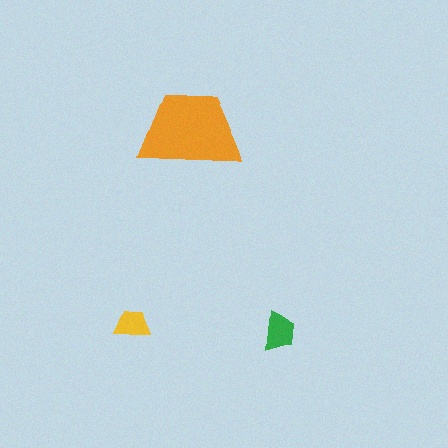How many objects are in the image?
There are 3 objects in the image.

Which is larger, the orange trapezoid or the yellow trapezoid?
The orange one.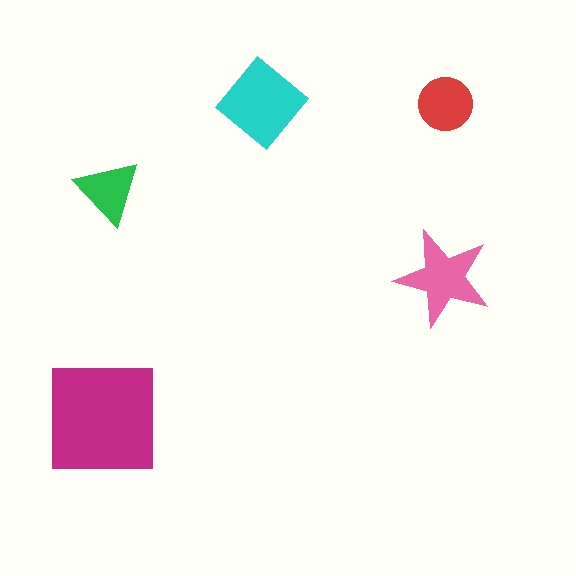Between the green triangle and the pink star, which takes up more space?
The pink star.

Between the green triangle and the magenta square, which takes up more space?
The magenta square.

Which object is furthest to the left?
The magenta square is leftmost.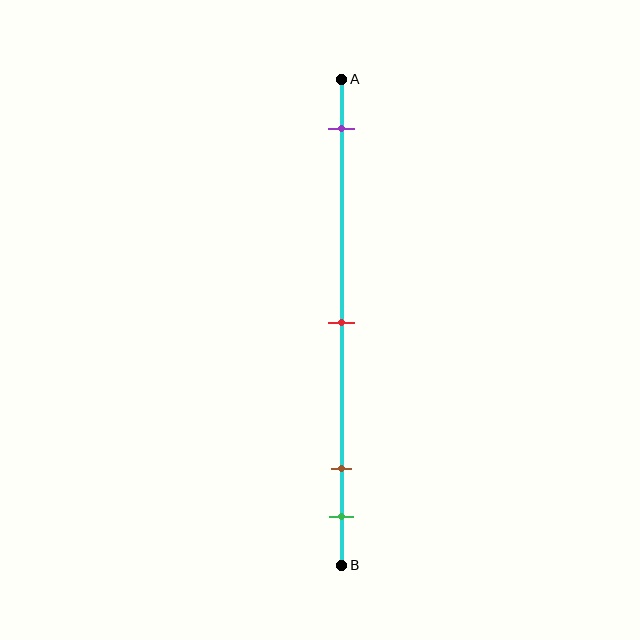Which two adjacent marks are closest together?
The brown and green marks are the closest adjacent pair.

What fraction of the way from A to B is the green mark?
The green mark is approximately 90% (0.9) of the way from A to B.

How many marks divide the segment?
There are 4 marks dividing the segment.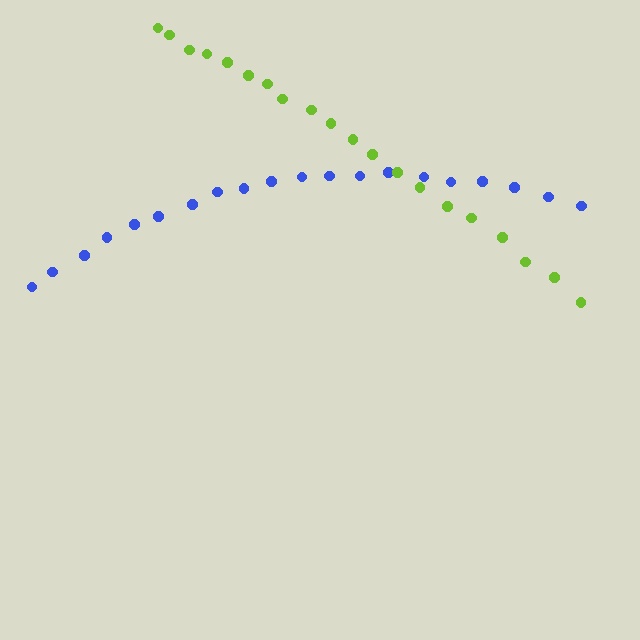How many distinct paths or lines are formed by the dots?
There are 2 distinct paths.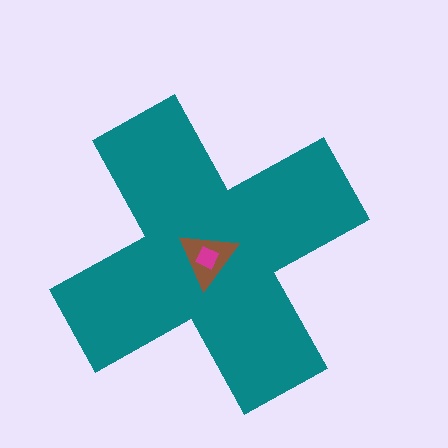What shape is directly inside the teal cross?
The brown triangle.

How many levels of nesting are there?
3.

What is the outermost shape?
The teal cross.